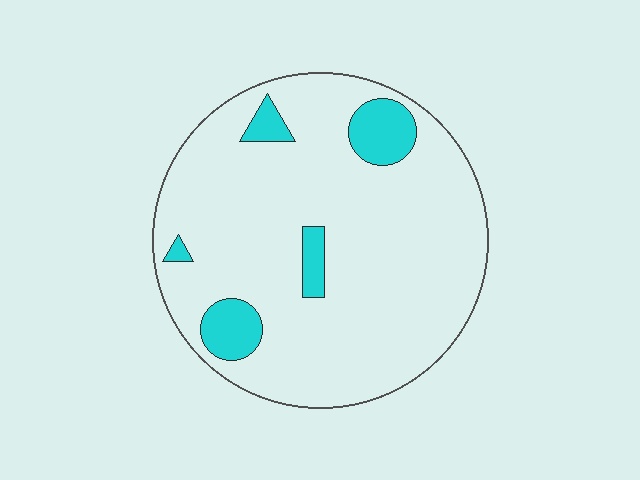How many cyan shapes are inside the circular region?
5.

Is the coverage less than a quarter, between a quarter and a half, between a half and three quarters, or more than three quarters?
Less than a quarter.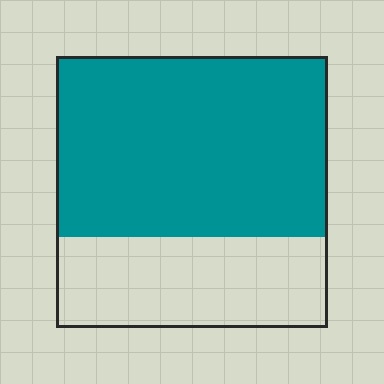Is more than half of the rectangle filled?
Yes.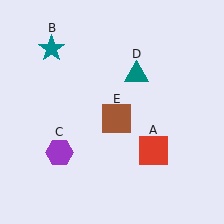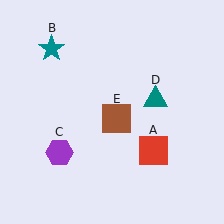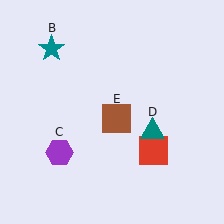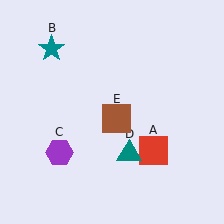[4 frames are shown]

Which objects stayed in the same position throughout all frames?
Red square (object A) and teal star (object B) and purple hexagon (object C) and brown square (object E) remained stationary.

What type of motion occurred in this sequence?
The teal triangle (object D) rotated clockwise around the center of the scene.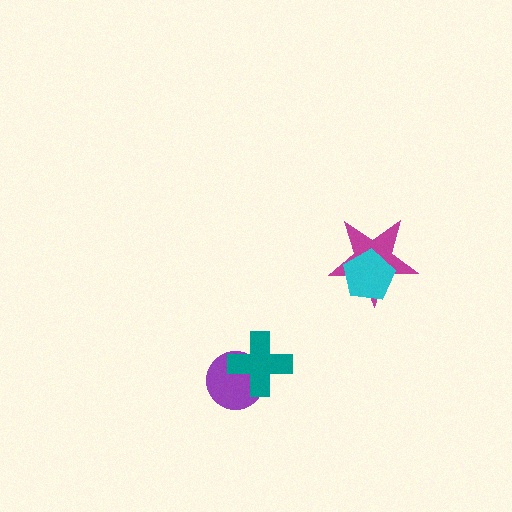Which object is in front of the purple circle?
The teal cross is in front of the purple circle.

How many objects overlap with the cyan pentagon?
1 object overlaps with the cyan pentagon.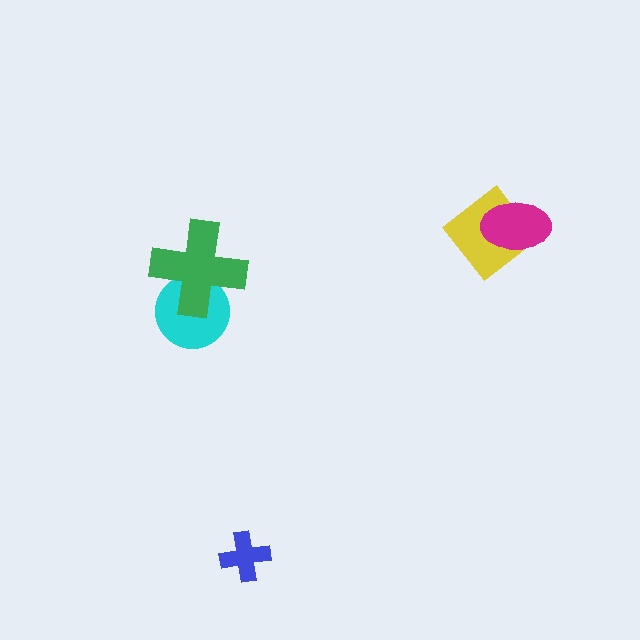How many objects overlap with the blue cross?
0 objects overlap with the blue cross.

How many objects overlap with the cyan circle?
1 object overlaps with the cyan circle.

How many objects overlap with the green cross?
1 object overlaps with the green cross.